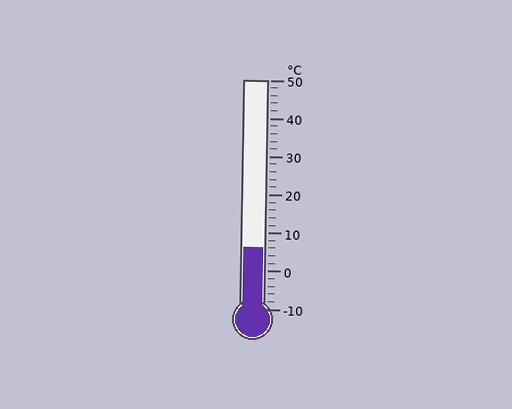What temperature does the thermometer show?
The thermometer shows approximately 6°C.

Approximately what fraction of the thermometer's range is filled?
The thermometer is filled to approximately 25% of its range.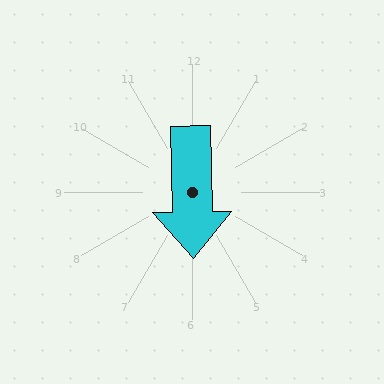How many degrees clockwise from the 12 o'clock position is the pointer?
Approximately 179 degrees.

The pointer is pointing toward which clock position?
Roughly 6 o'clock.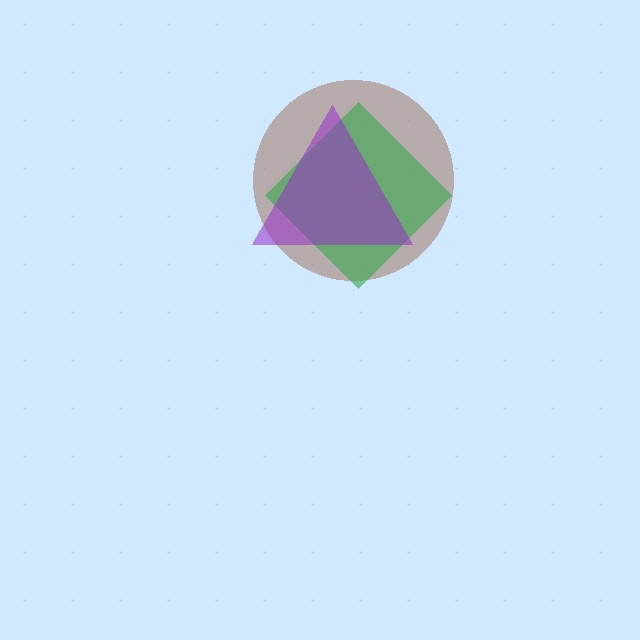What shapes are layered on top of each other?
The layered shapes are: a brown circle, a green diamond, a purple triangle.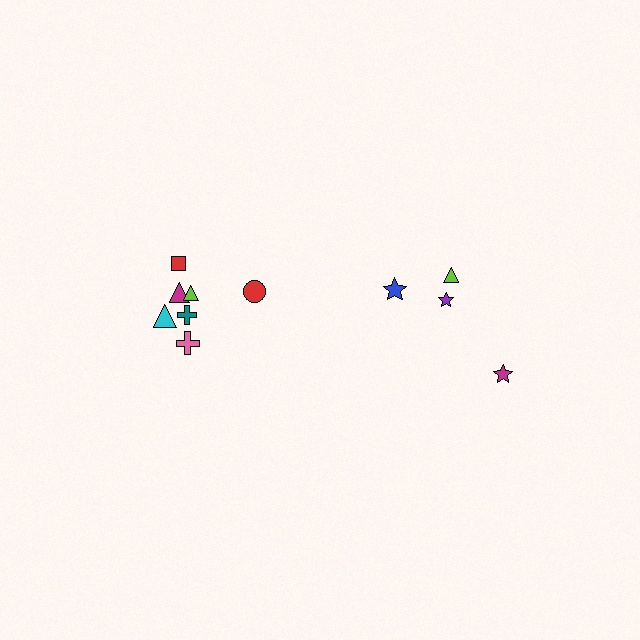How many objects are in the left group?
There are 7 objects.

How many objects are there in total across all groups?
There are 11 objects.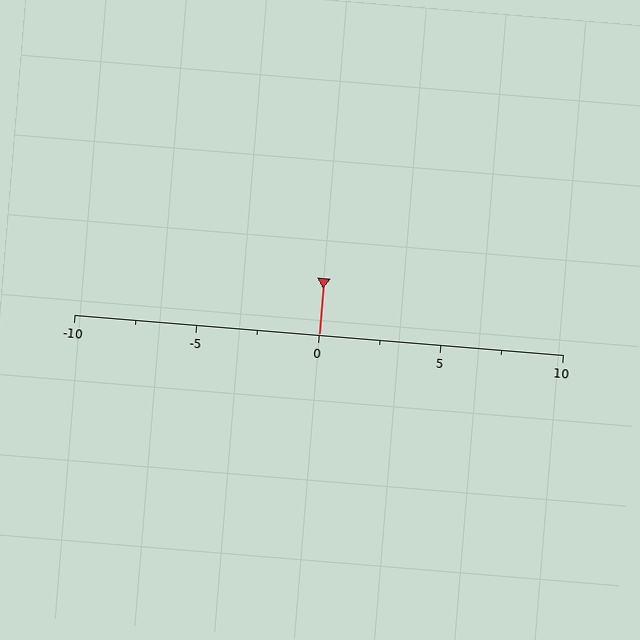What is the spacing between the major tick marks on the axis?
The major ticks are spaced 5 apart.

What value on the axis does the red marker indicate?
The marker indicates approximately 0.